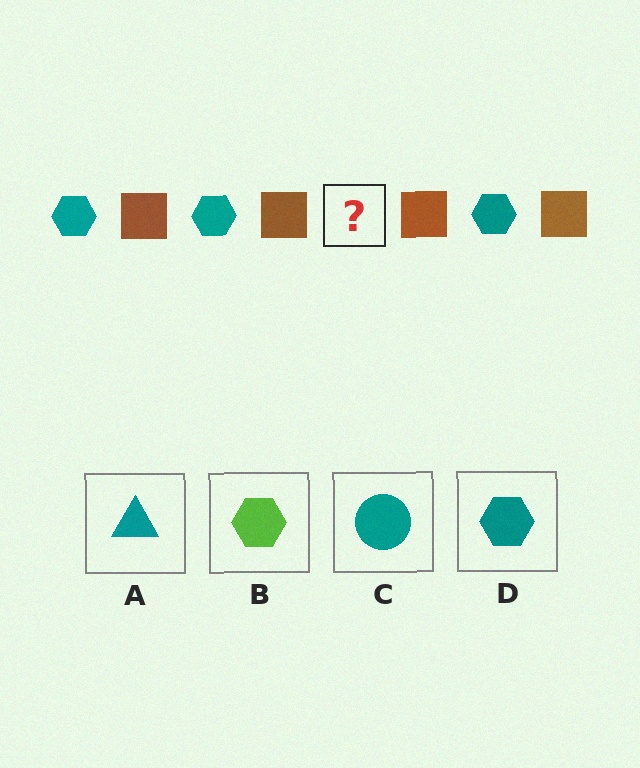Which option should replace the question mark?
Option D.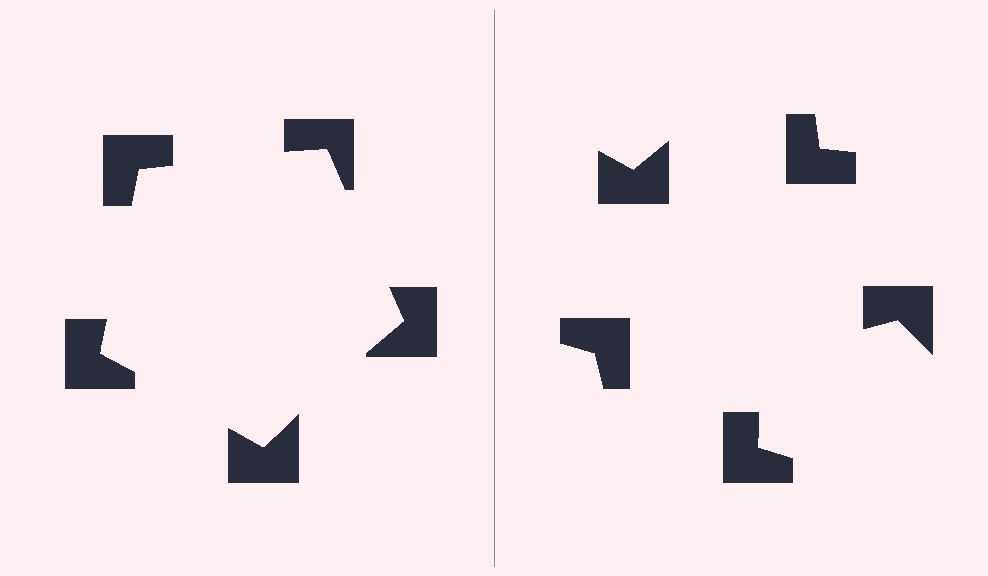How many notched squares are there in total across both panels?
10 — 5 on each side.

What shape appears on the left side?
An illusory pentagon.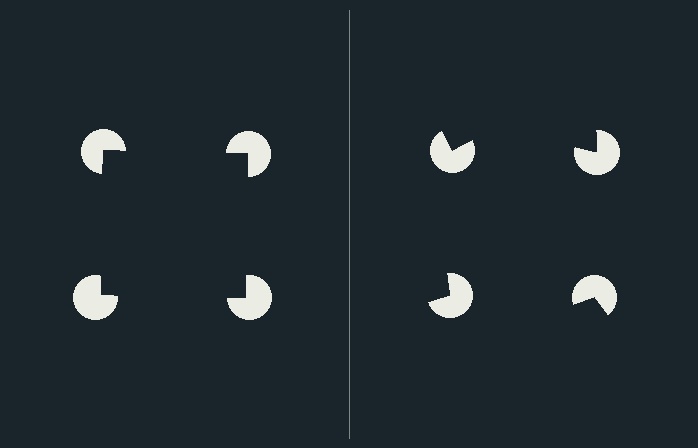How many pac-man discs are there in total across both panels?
8 — 4 on each side.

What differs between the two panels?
The pac-man discs are positioned identically on both sides; only the wedge orientations differ. On the left they align to a square; on the right they are misaligned.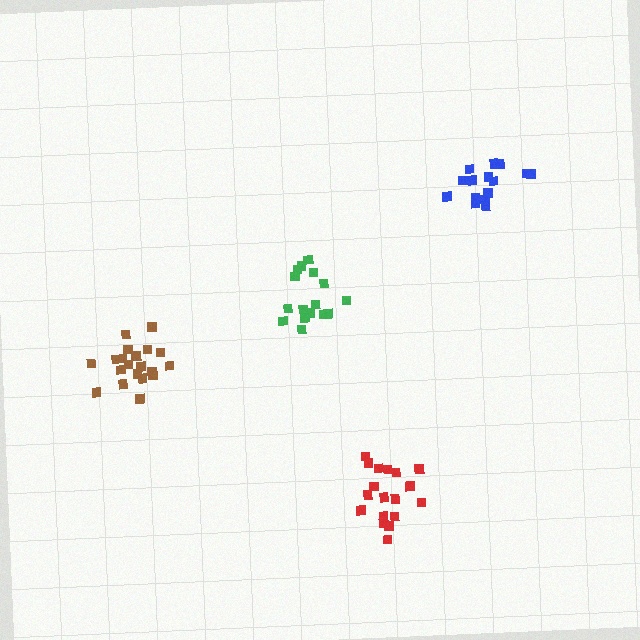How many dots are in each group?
Group 1: 20 dots, Group 2: 16 dots, Group 3: 15 dots, Group 4: 18 dots (69 total).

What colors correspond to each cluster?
The clusters are colored: brown, green, blue, red.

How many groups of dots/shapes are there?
There are 4 groups.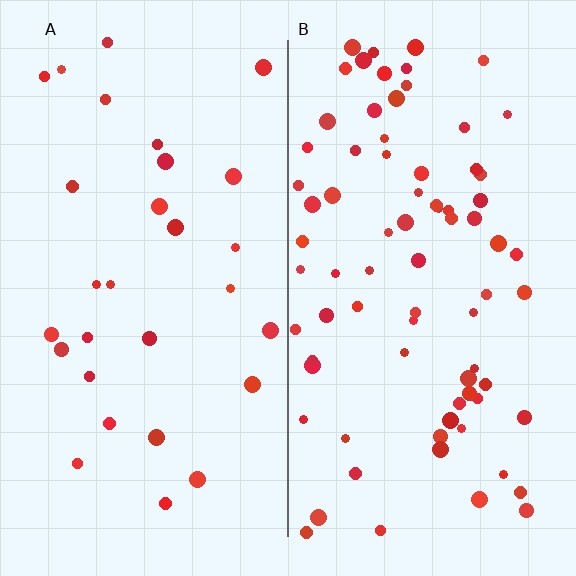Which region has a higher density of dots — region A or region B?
B (the right).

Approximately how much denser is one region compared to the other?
Approximately 2.7× — region B over region A.